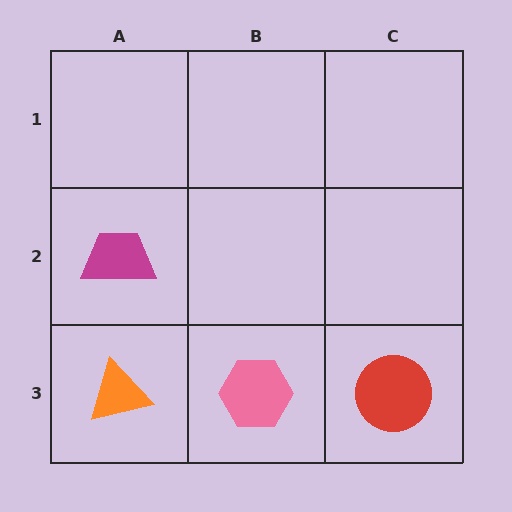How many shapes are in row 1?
0 shapes.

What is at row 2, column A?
A magenta trapezoid.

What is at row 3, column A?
An orange triangle.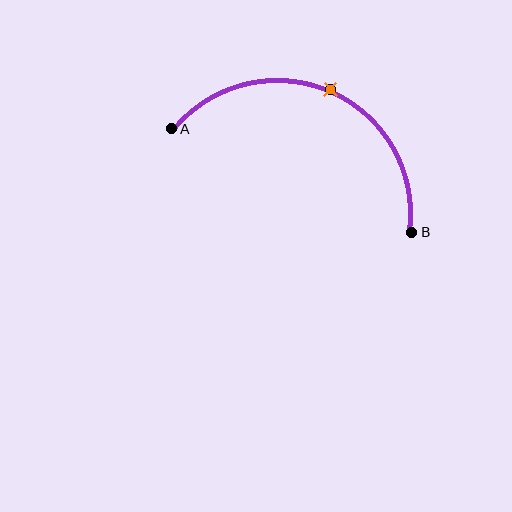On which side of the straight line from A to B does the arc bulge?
The arc bulges above the straight line connecting A and B.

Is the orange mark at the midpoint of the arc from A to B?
Yes. The orange mark lies on the arc at equal arc-length from both A and B — it is the arc midpoint.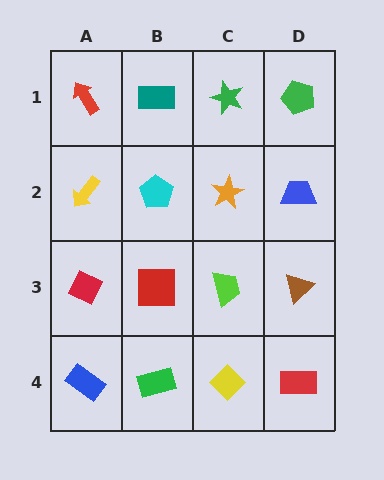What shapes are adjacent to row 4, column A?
A red diamond (row 3, column A), a green rectangle (row 4, column B).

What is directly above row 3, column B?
A cyan pentagon.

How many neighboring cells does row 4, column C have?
3.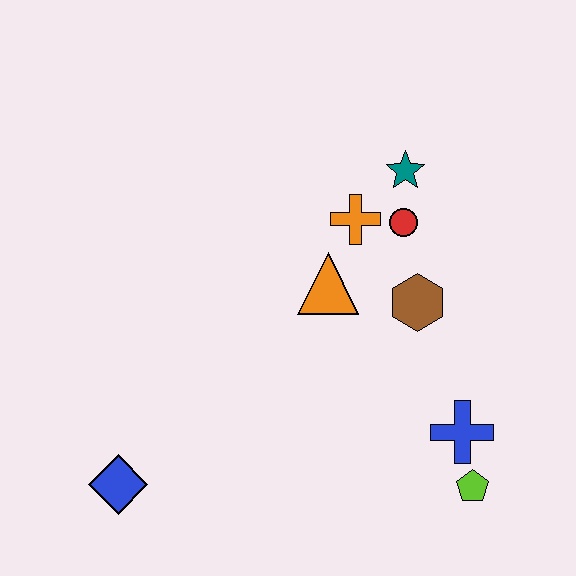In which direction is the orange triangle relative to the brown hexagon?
The orange triangle is to the left of the brown hexagon.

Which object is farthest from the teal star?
The blue diamond is farthest from the teal star.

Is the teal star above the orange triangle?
Yes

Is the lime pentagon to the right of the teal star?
Yes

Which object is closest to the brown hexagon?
The red circle is closest to the brown hexagon.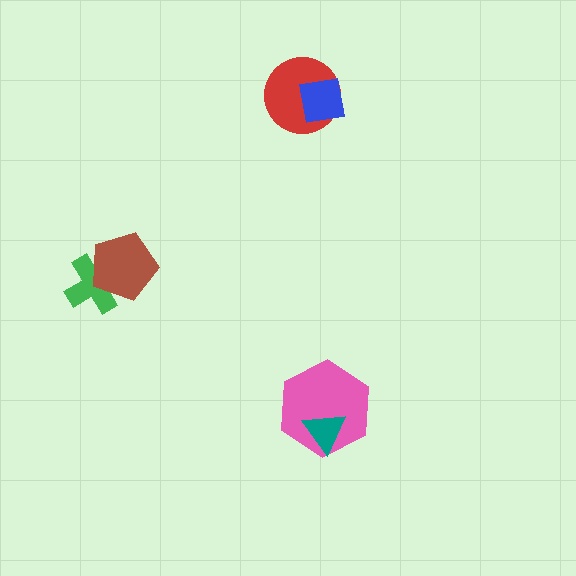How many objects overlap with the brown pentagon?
1 object overlaps with the brown pentagon.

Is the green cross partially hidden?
Yes, it is partially covered by another shape.